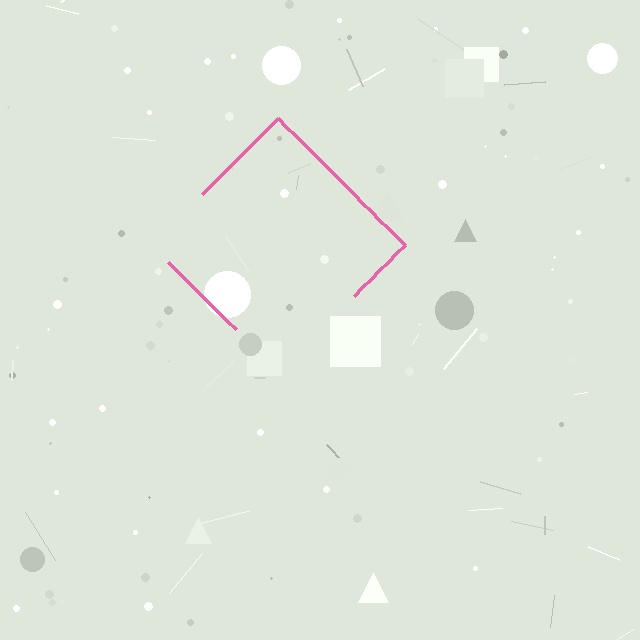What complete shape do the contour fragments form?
The contour fragments form a diamond.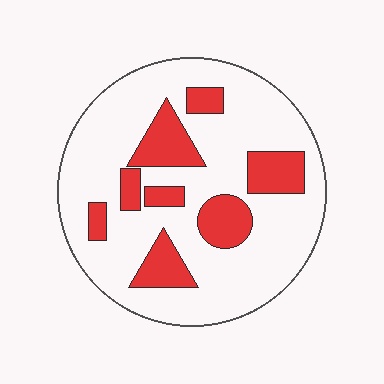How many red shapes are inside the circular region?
8.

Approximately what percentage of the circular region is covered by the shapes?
Approximately 25%.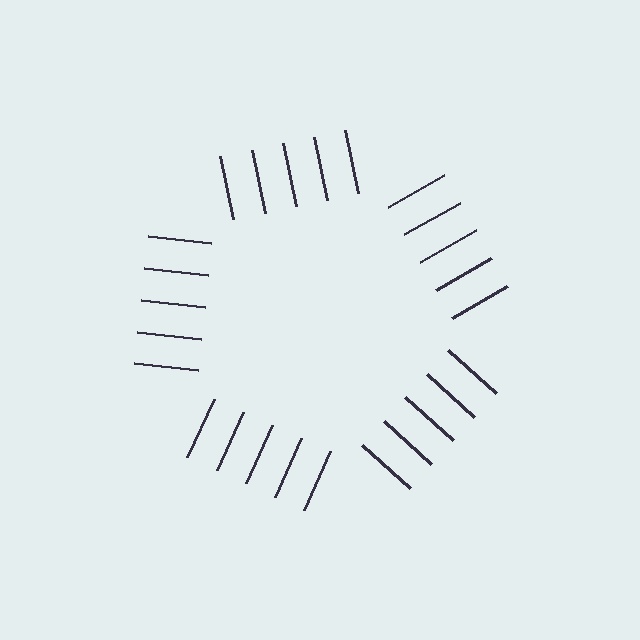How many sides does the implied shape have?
5 sides — the line-ends trace a pentagon.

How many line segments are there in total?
25 — 5 along each of the 5 edges.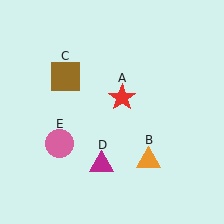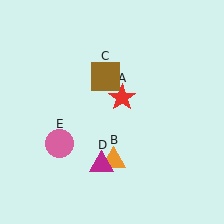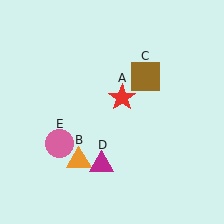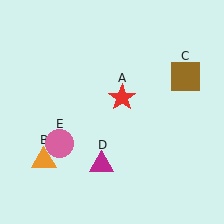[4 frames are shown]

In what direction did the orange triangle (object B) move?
The orange triangle (object B) moved left.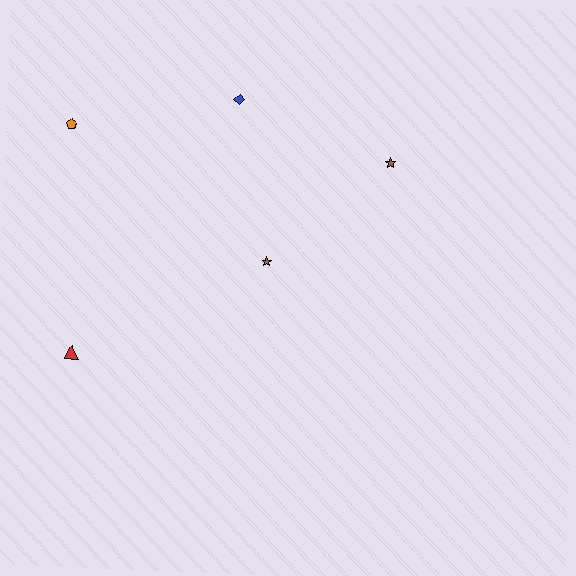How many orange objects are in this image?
There is 1 orange object.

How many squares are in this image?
There are no squares.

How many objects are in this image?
There are 5 objects.